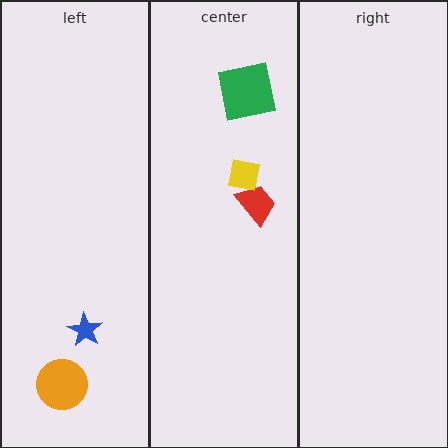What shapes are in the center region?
The red trapezoid, the green square, the yellow square.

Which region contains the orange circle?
The left region.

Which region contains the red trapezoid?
The center region.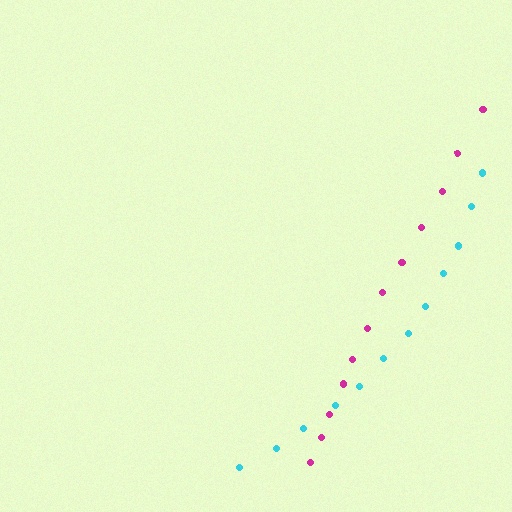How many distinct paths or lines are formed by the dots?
There are 2 distinct paths.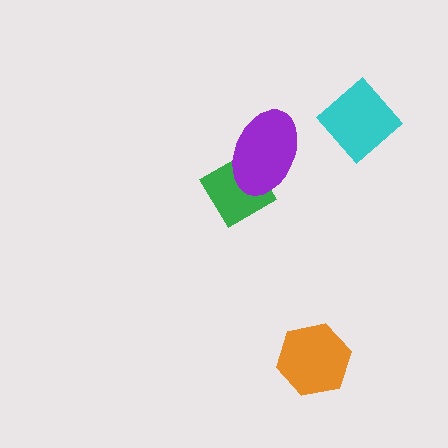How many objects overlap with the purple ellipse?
1 object overlaps with the purple ellipse.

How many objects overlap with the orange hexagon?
0 objects overlap with the orange hexagon.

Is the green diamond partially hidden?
Yes, it is partially covered by another shape.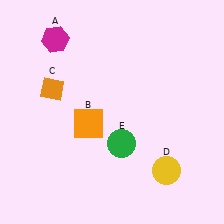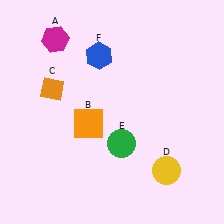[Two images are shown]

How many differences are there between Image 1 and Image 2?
There is 1 difference between the two images.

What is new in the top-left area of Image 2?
A blue hexagon (F) was added in the top-left area of Image 2.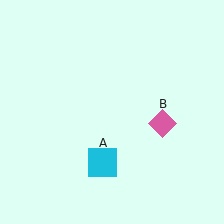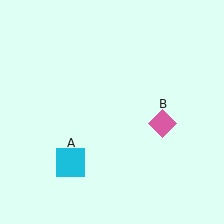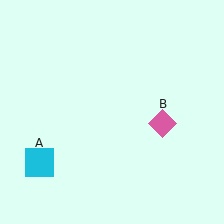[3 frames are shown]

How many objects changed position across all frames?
1 object changed position: cyan square (object A).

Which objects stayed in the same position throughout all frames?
Pink diamond (object B) remained stationary.